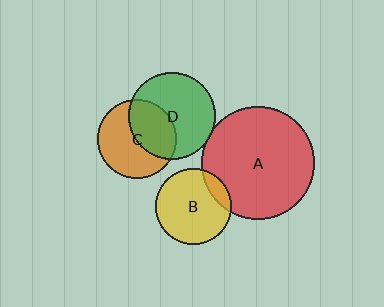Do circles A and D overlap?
Yes.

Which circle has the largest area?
Circle A (red).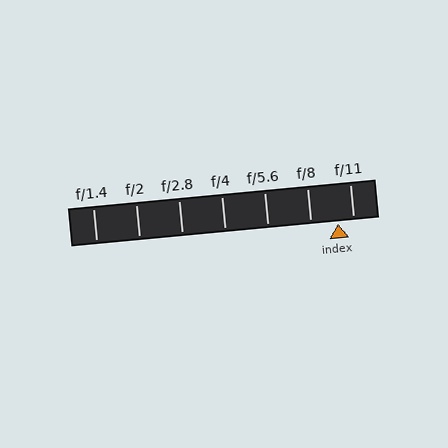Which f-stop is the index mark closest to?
The index mark is closest to f/11.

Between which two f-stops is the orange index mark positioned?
The index mark is between f/8 and f/11.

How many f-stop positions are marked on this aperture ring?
There are 7 f-stop positions marked.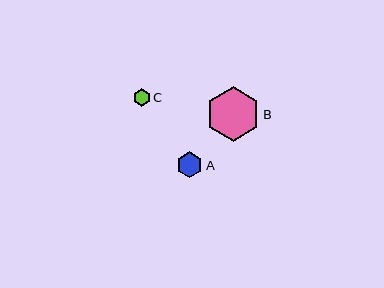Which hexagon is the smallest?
Hexagon C is the smallest with a size of approximately 17 pixels.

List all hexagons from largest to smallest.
From largest to smallest: B, A, C.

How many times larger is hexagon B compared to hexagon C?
Hexagon B is approximately 3.1 times the size of hexagon C.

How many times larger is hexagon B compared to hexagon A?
Hexagon B is approximately 2.1 times the size of hexagon A.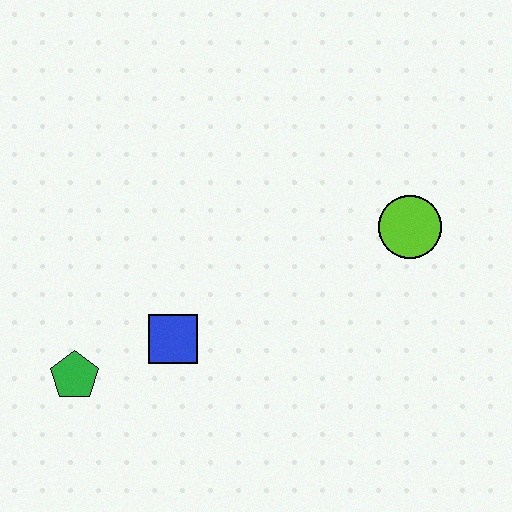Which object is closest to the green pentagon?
The blue square is closest to the green pentagon.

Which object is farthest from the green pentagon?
The lime circle is farthest from the green pentagon.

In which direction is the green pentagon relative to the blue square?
The green pentagon is to the left of the blue square.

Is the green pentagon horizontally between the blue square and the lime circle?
No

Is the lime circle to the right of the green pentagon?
Yes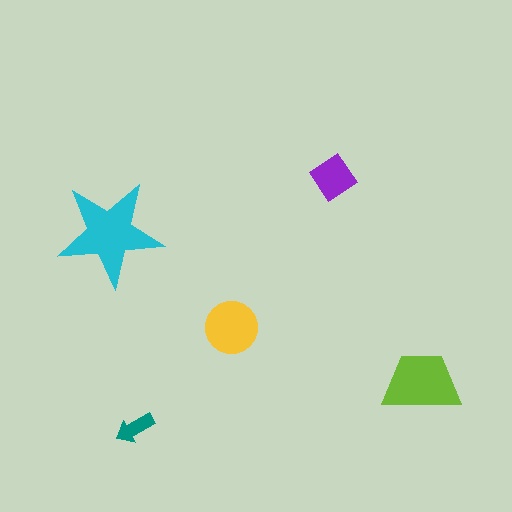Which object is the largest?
The cyan star.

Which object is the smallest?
The teal arrow.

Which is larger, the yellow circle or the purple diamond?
The yellow circle.